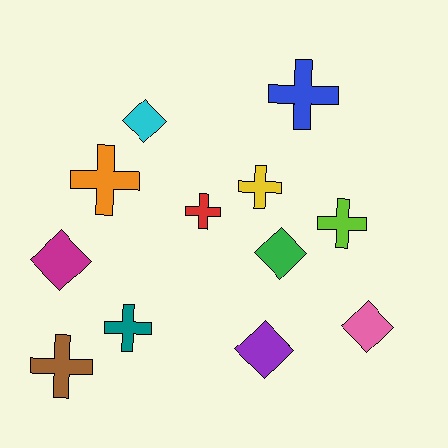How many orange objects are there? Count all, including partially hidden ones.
There is 1 orange object.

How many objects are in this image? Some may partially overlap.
There are 12 objects.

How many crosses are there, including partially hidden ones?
There are 7 crosses.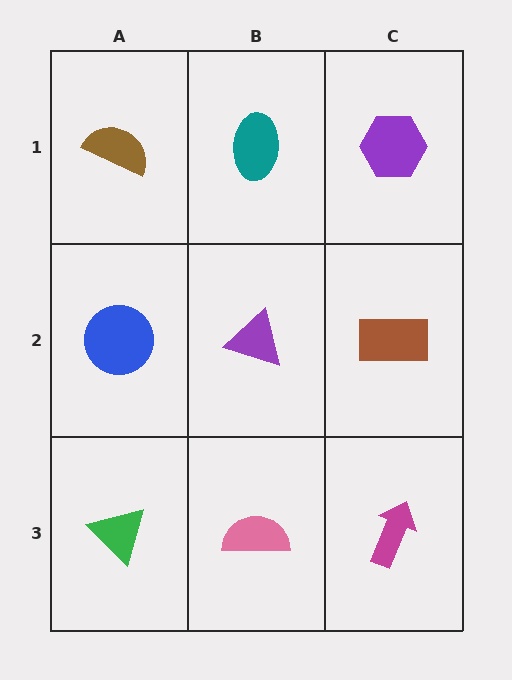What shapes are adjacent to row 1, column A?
A blue circle (row 2, column A), a teal ellipse (row 1, column B).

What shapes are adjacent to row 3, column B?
A purple triangle (row 2, column B), a green triangle (row 3, column A), a magenta arrow (row 3, column C).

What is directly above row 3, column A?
A blue circle.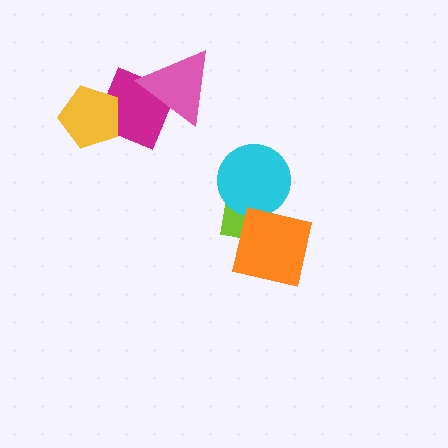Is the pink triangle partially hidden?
No, no other shape covers it.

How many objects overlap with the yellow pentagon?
1 object overlaps with the yellow pentagon.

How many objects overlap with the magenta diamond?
2 objects overlap with the magenta diamond.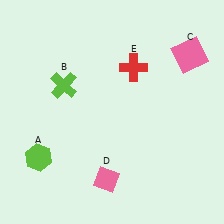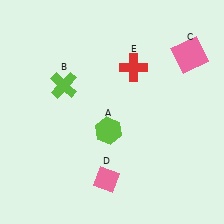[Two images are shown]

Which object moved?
The lime hexagon (A) moved right.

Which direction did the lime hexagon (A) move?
The lime hexagon (A) moved right.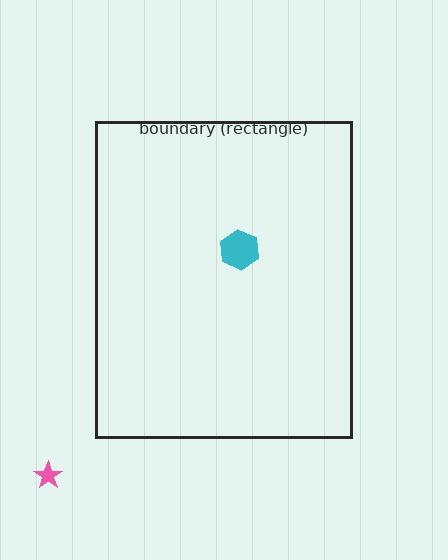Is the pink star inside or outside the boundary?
Outside.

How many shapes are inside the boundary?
1 inside, 1 outside.